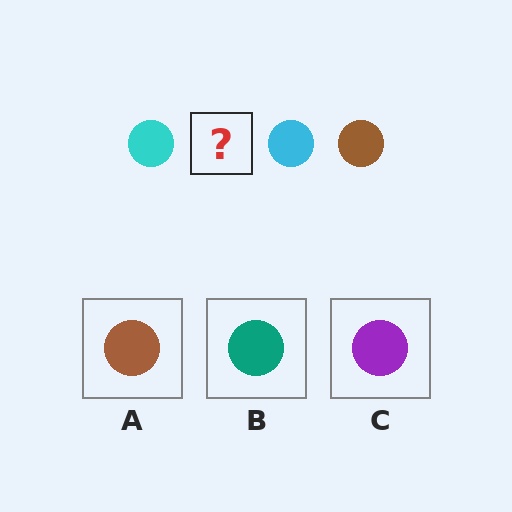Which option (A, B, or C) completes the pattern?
A.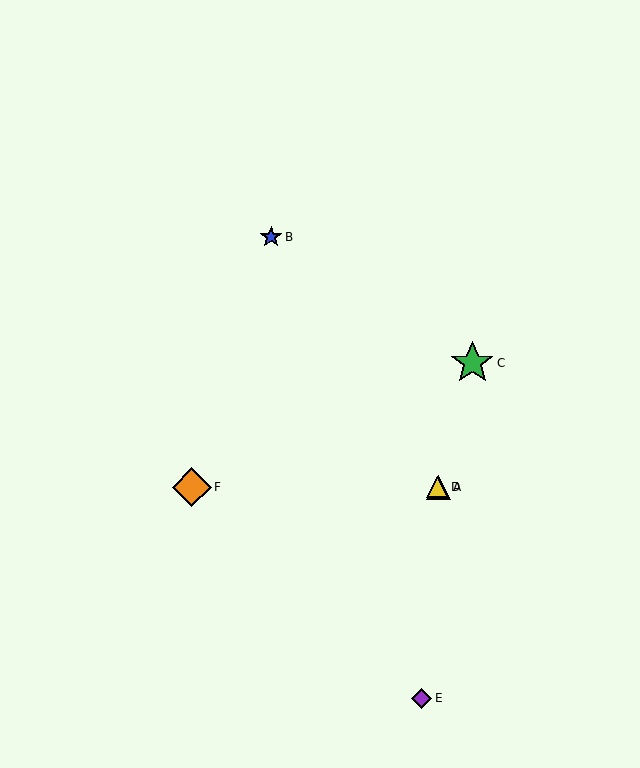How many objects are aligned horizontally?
3 objects (A, D, F) are aligned horizontally.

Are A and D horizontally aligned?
Yes, both are at y≈487.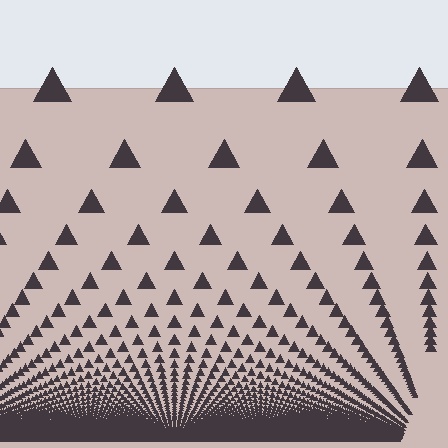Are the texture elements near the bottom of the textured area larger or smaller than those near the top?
Smaller. The gradient is inverted — elements near the bottom are smaller and denser.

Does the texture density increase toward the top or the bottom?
Density increases toward the bottom.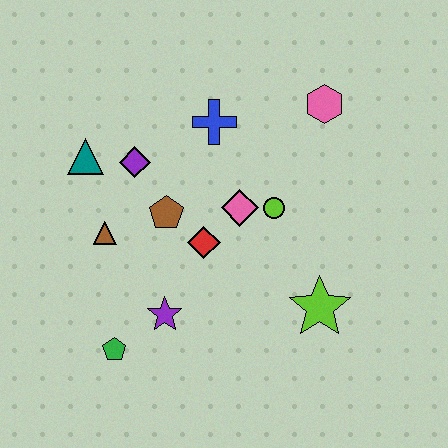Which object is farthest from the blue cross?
The green pentagon is farthest from the blue cross.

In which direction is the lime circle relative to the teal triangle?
The lime circle is to the right of the teal triangle.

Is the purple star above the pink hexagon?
No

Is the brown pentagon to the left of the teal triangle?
No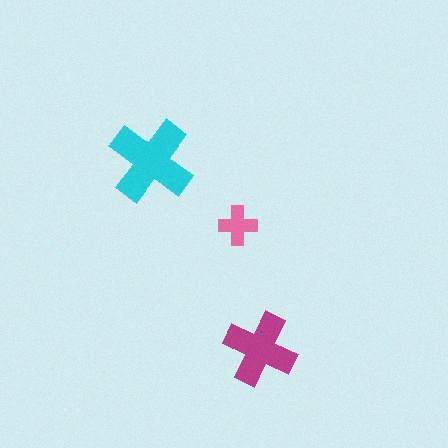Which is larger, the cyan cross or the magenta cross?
The cyan one.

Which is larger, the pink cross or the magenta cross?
The magenta one.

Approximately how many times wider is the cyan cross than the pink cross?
About 2 times wider.